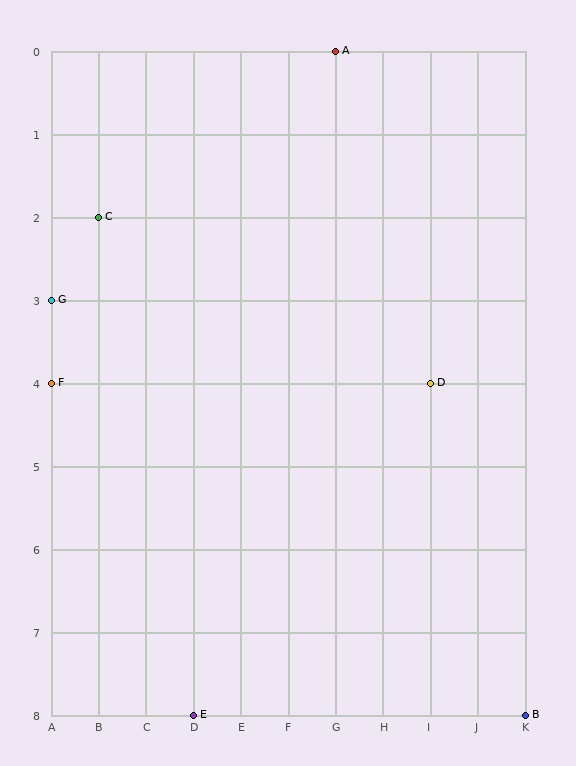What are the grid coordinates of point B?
Point B is at grid coordinates (K, 8).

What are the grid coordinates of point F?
Point F is at grid coordinates (A, 4).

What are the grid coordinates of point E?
Point E is at grid coordinates (D, 8).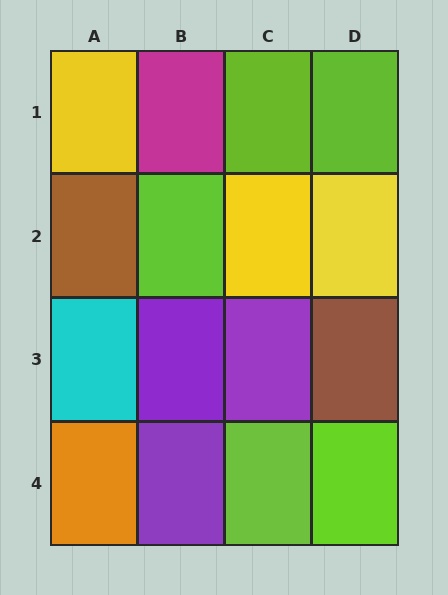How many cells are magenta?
1 cell is magenta.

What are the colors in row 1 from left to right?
Yellow, magenta, lime, lime.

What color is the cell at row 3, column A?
Cyan.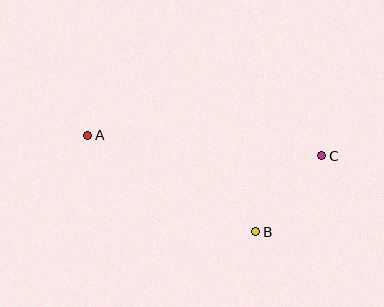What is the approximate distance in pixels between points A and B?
The distance between A and B is approximately 194 pixels.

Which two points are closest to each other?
Points B and C are closest to each other.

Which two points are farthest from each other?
Points A and C are farthest from each other.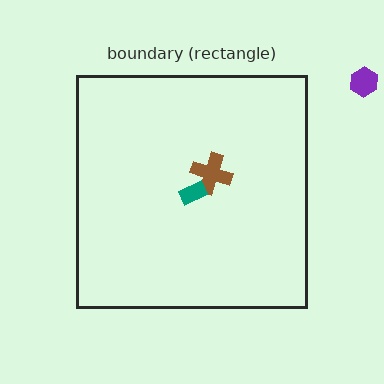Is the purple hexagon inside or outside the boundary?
Outside.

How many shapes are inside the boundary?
2 inside, 1 outside.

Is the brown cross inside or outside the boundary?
Inside.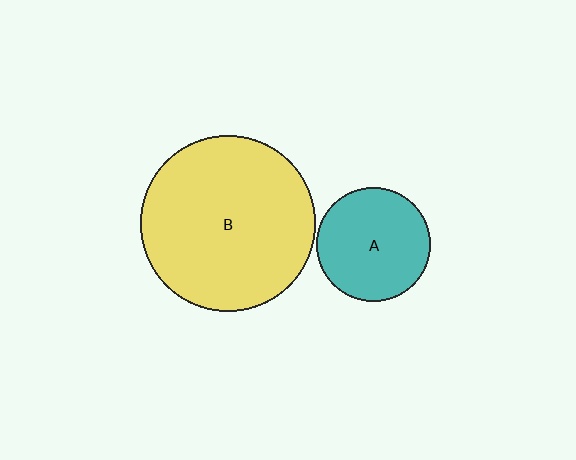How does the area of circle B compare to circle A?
Approximately 2.4 times.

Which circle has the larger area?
Circle B (yellow).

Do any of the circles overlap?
No, none of the circles overlap.